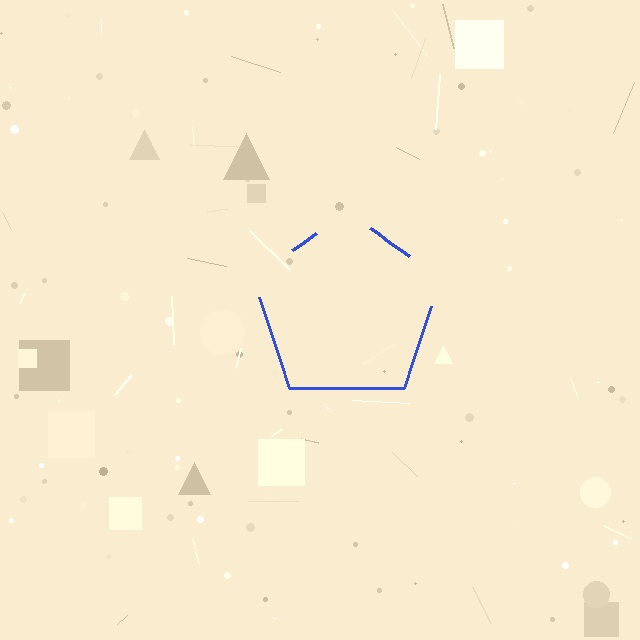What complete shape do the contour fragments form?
The contour fragments form a pentagon.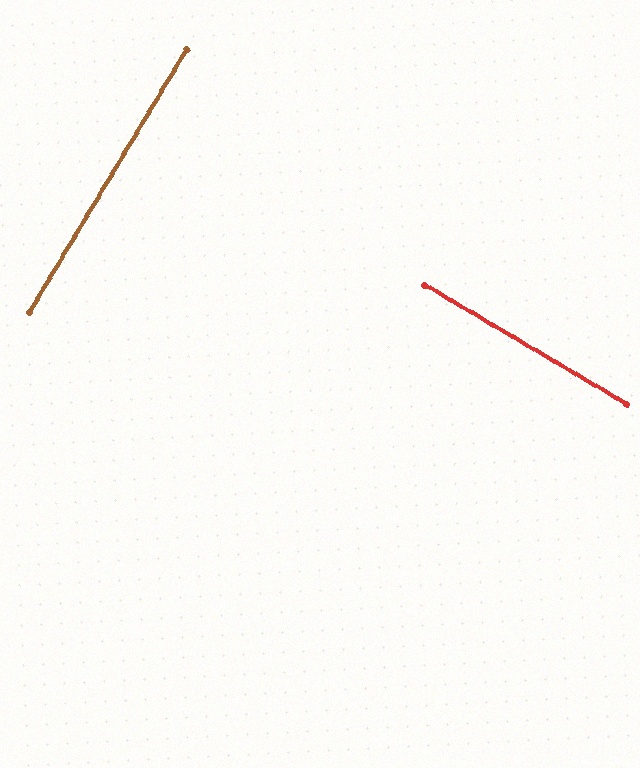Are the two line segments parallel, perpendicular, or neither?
Perpendicular — they meet at approximately 90°.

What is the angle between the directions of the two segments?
Approximately 90 degrees.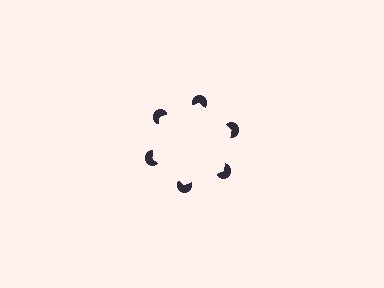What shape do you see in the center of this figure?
An illusory hexagon — its edges are inferred from the aligned wedge cuts in the pac-man discs, not physically drawn.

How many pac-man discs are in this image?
There are 6 — one at each vertex of the illusory hexagon.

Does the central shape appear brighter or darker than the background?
It typically appears slightly brighter than the background, even though no actual brightness change is drawn.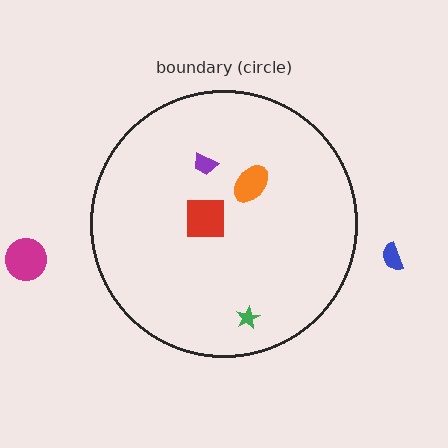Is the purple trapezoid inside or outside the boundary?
Inside.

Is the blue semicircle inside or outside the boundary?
Outside.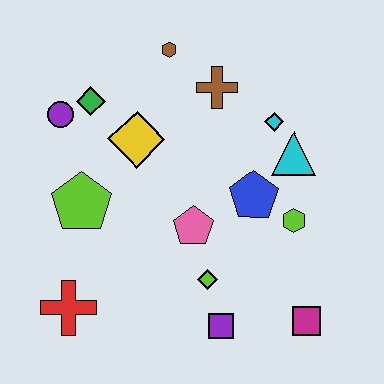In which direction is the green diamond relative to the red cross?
The green diamond is above the red cross.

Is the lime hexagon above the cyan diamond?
No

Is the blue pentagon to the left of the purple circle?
No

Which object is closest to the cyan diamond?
The cyan triangle is closest to the cyan diamond.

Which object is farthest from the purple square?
The brown hexagon is farthest from the purple square.